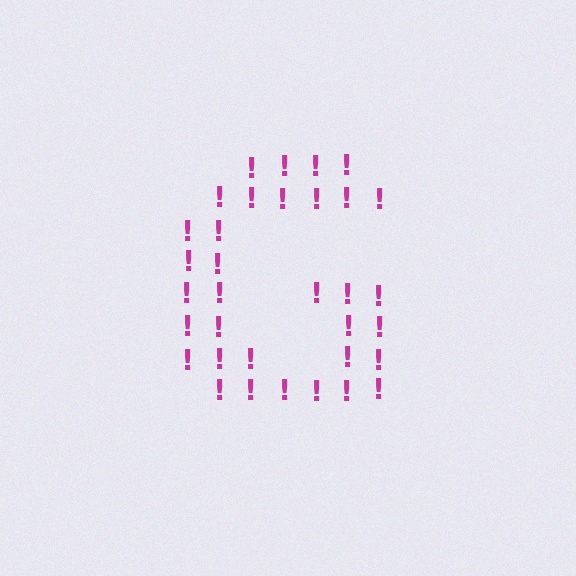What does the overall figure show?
The overall figure shows the letter G.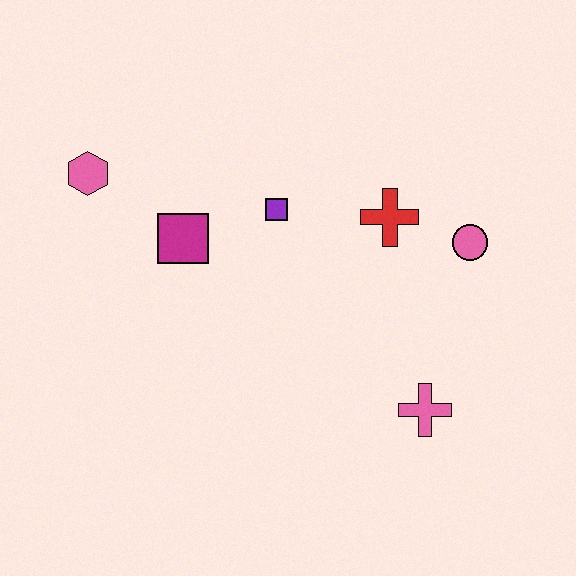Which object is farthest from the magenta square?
The pink cross is farthest from the magenta square.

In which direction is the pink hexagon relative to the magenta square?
The pink hexagon is to the left of the magenta square.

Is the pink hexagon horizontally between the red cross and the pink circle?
No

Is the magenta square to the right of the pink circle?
No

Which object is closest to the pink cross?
The pink circle is closest to the pink cross.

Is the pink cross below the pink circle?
Yes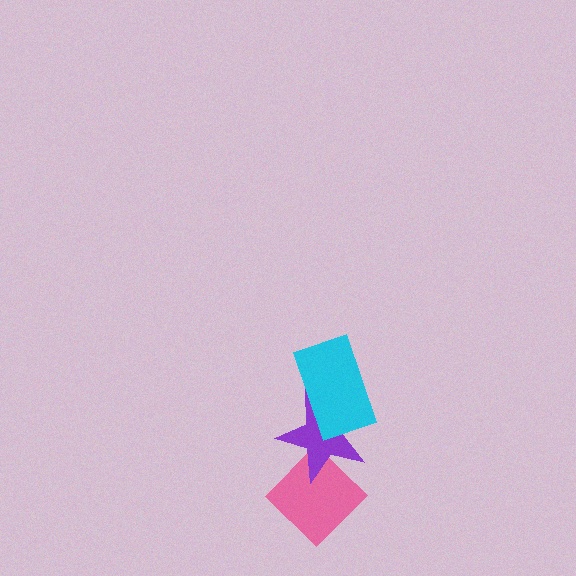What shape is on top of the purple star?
The cyan rectangle is on top of the purple star.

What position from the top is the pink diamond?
The pink diamond is 3rd from the top.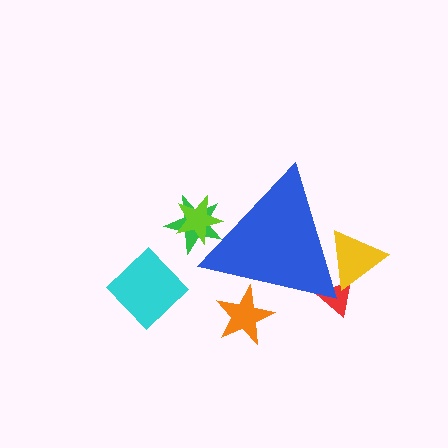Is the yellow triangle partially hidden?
Yes, the yellow triangle is partially hidden behind the blue triangle.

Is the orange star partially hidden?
Yes, the orange star is partially hidden behind the blue triangle.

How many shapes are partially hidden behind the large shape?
5 shapes are partially hidden.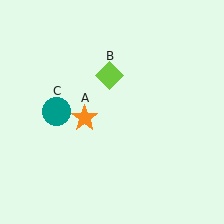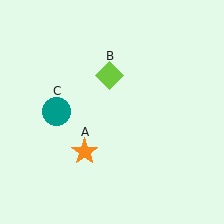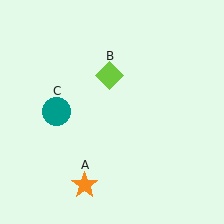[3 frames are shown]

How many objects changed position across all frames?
1 object changed position: orange star (object A).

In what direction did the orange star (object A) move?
The orange star (object A) moved down.